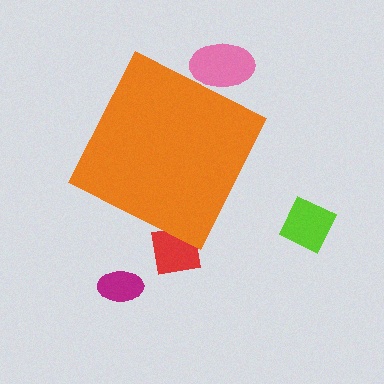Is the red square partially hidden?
Yes, the red square is partially hidden behind the orange diamond.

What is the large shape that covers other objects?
An orange diamond.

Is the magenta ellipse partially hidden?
No, the magenta ellipse is fully visible.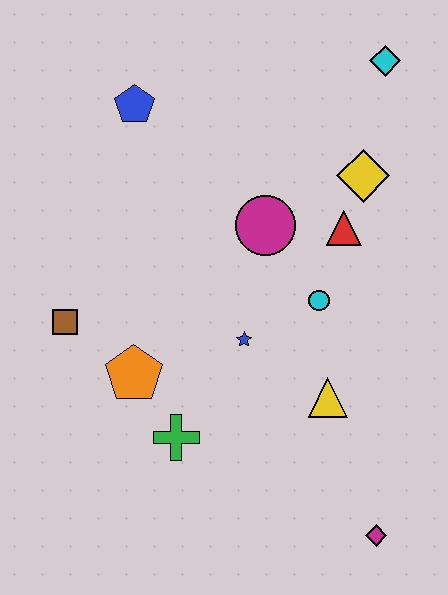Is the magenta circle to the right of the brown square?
Yes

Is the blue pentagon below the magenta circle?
No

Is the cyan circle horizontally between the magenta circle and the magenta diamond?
Yes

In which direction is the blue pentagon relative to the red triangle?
The blue pentagon is to the left of the red triangle.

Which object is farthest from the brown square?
The cyan diamond is farthest from the brown square.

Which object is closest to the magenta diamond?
The yellow triangle is closest to the magenta diamond.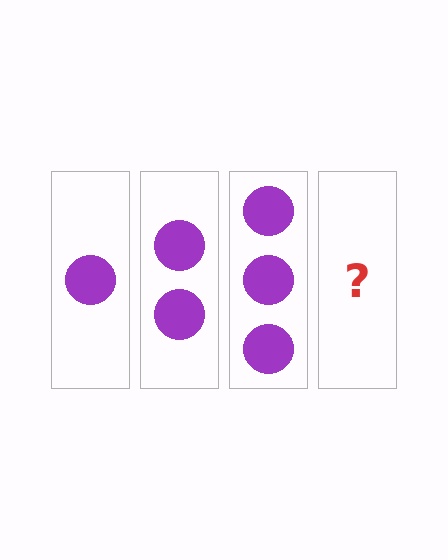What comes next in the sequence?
The next element should be 4 circles.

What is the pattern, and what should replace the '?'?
The pattern is that each step adds one more circle. The '?' should be 4 circles.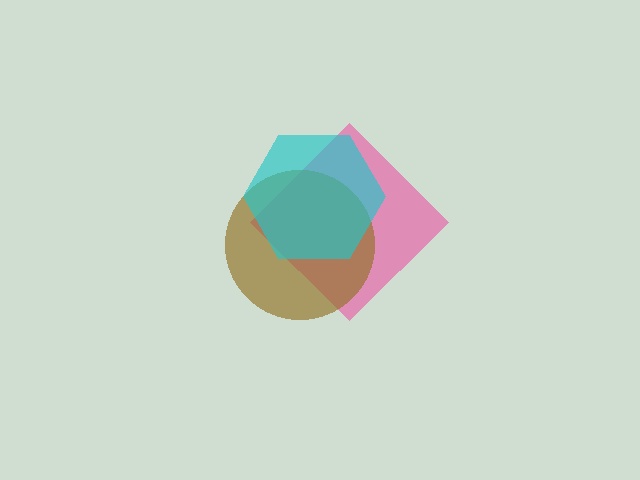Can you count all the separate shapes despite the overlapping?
Yes, there are 3 separate shapes.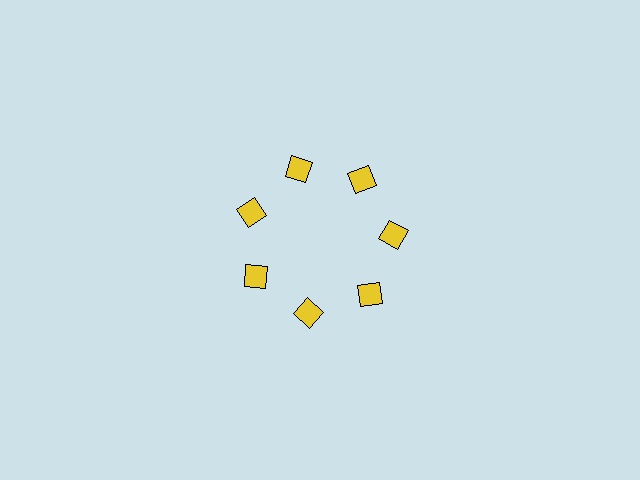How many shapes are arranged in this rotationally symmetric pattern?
There are 7 shapes, arranged in 7 groups of 1.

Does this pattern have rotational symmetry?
Yes, this pattern has 7-fold rotational symmetry. It looks the same after rotating 51 degrees around the center.